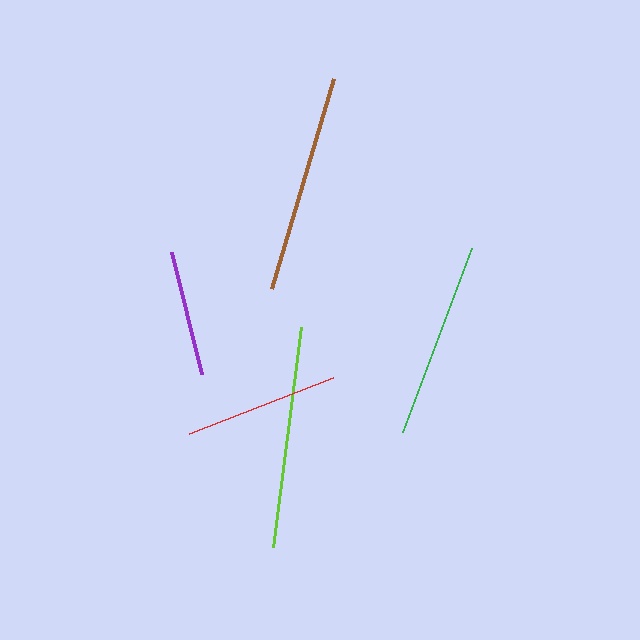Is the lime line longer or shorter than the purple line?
The lime line is longer than the purple line.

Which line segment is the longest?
The lime line is the longest at approximately 221 pixels.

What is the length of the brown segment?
The brown segment is approximately 218 pixels long.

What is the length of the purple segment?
The purple segment is approximately 126 pixels long.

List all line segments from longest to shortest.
From longest to shortest: lime, brown, green, red, purple.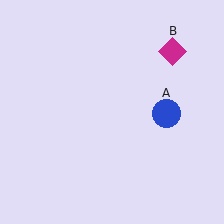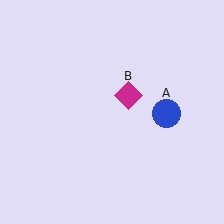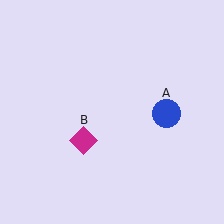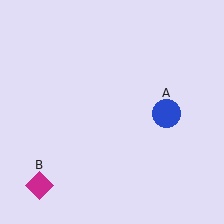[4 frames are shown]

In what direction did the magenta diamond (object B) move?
The magenta diamond (object B) moved down and to the left.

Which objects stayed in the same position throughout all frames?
Blue circle (object A) remained stationary.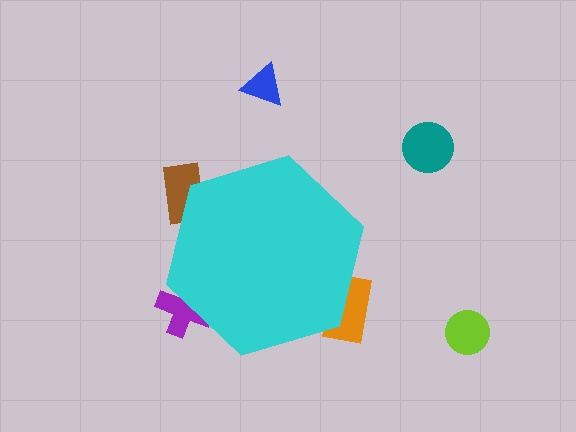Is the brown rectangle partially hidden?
Yes, the brown rectangle is partially hidden behind the cyan hexagon.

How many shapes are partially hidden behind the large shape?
3 shapes are partially hidden.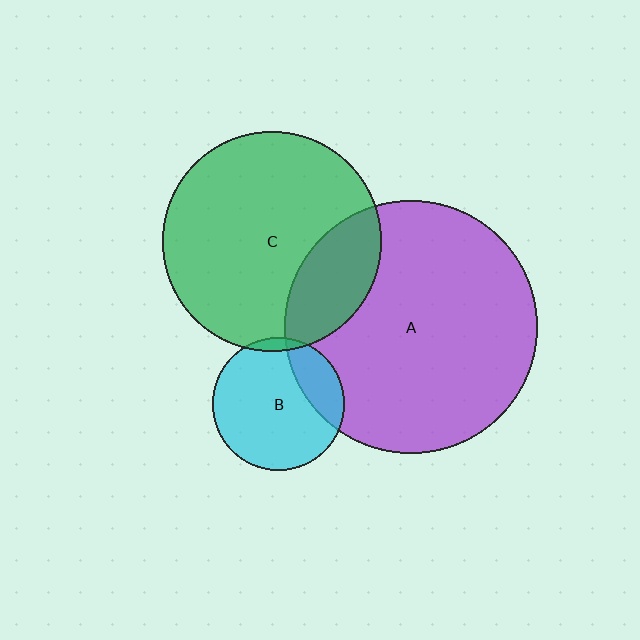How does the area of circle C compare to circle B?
Approximately 2.7 times.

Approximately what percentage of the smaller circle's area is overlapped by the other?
Approximately 25%.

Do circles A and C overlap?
Yes.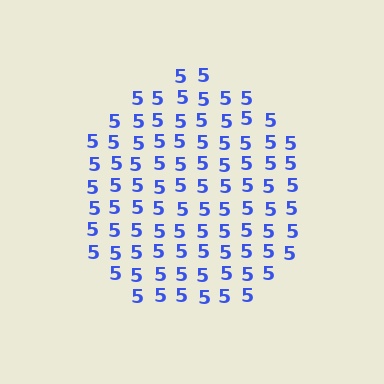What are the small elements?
The small elements are digit 5's.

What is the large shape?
The large shape is a circle.